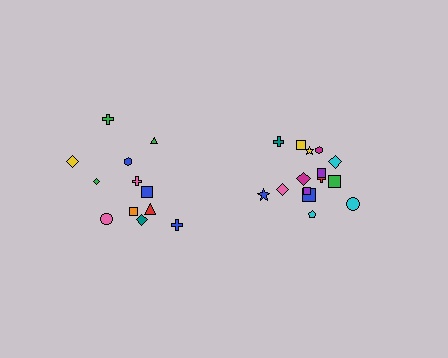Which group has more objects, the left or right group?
The right group.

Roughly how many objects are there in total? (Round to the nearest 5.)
Roughly 25 objects in total.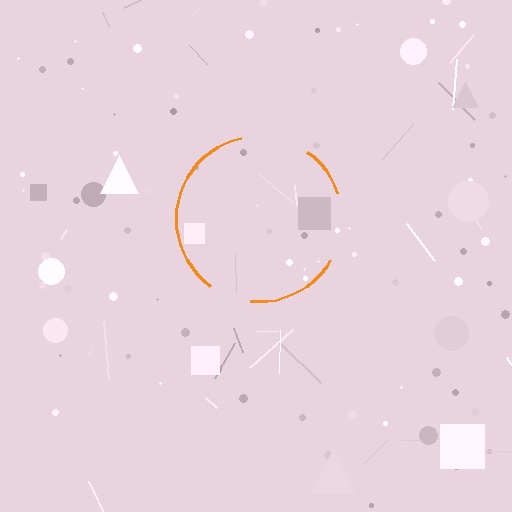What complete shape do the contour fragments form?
The contour fragments form a circle.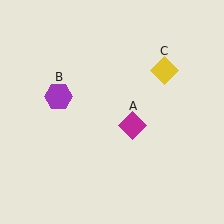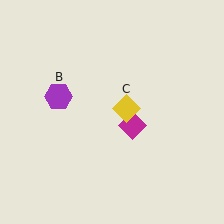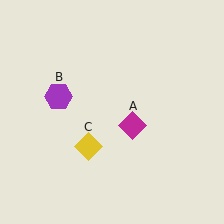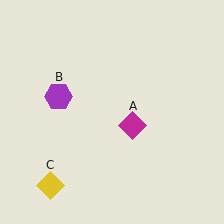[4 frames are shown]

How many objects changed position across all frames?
1 object changed position: yellow diamond (object C).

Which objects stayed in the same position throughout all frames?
Magenta diamond (object A) and purple hexagon (object B) remained stationary.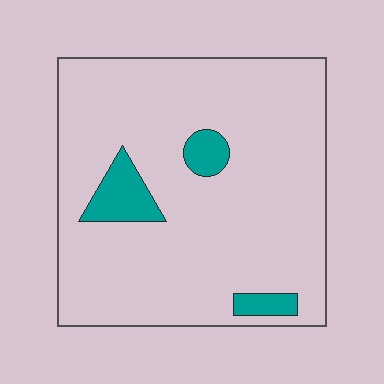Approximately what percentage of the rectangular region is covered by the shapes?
Approximately 10%.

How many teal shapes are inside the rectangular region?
3.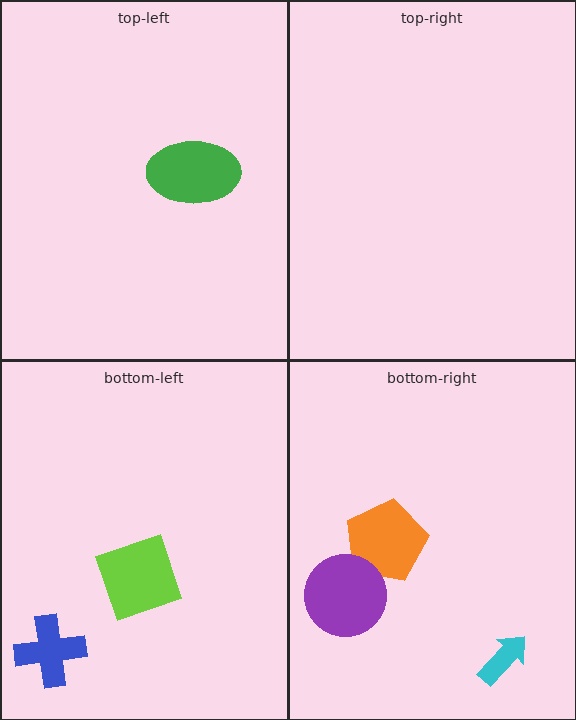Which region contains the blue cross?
The bottom-left region.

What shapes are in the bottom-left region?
The lime square, the blue cross.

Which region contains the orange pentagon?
The bottom-right region.